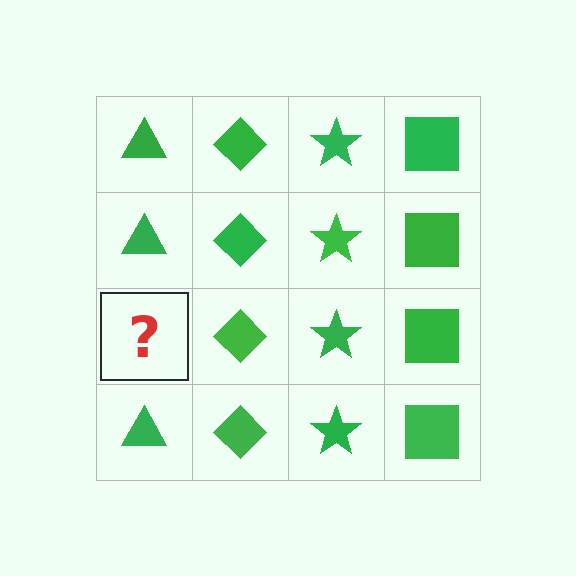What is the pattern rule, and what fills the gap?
The rule is that each column has a consistent shape. The gap should be filled with a green triangle.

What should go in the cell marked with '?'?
The missing cell should contain a green triangle.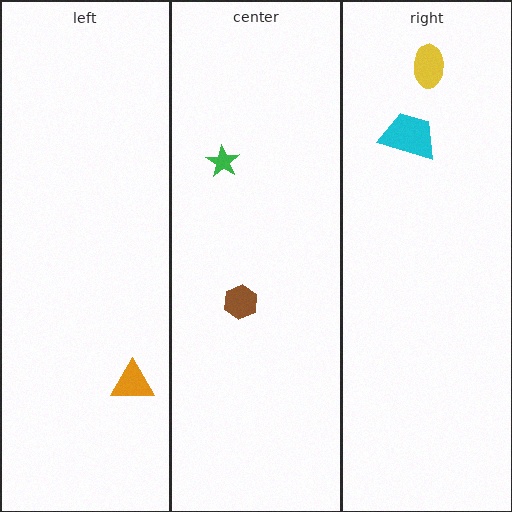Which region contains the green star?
The center region.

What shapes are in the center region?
The brown hexagon, the green star.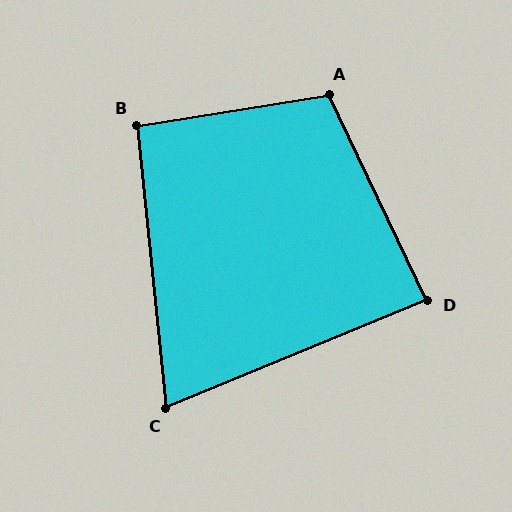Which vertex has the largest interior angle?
A, at approximately 106 degrees.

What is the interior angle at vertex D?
Approximately 87 degrees (approximately right).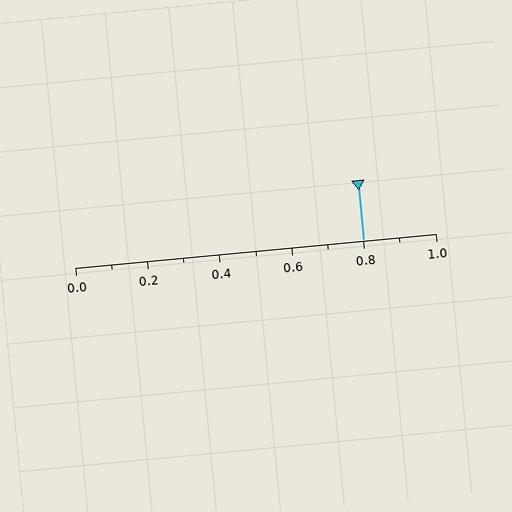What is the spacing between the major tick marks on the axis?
The major ticks are spaced 0.2 apart.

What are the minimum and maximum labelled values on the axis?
The axis runs from 0.0 to 1.0.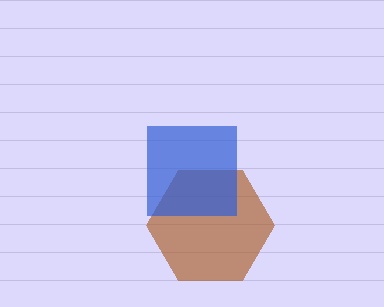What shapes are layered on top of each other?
The layered shapes are: a brown hexagon, a blue square.